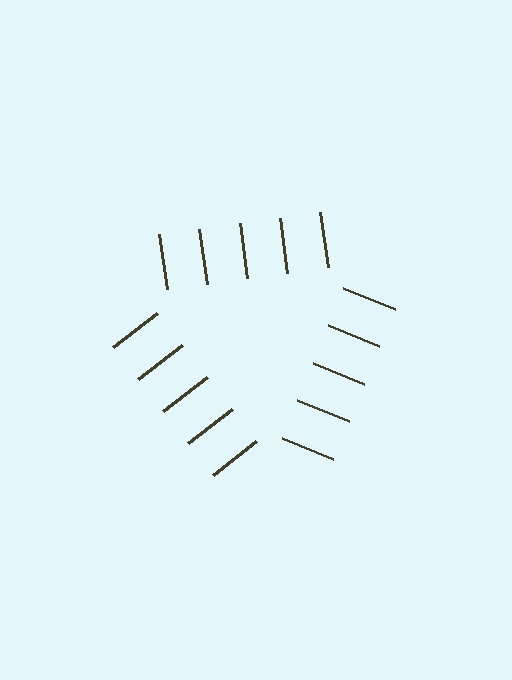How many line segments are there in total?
15 — 5 along each of the 3 edges.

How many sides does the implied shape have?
3 sides — the line-ends trace a triangle.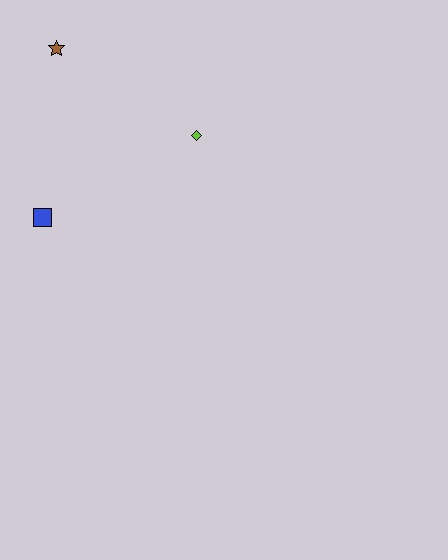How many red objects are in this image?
There are no red objects.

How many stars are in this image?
There is 1 star.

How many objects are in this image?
There are 3 objects.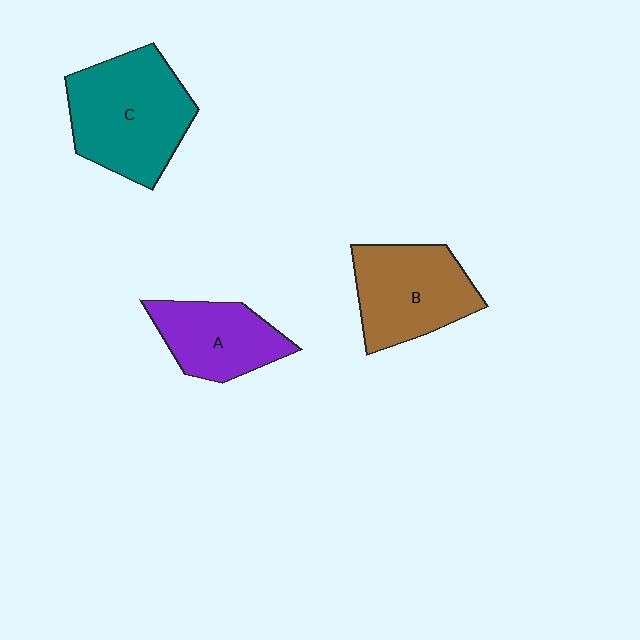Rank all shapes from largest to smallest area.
From largest to smallest: C (teal), B (brown), A (purple).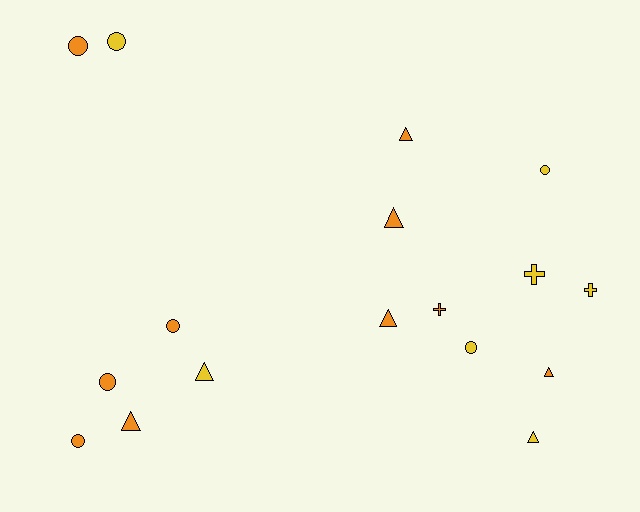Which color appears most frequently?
Orange, with 10 objects.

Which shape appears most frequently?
Circle, with 7 objects.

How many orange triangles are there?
There are 5 orange triangles.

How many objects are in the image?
There are 17 objects.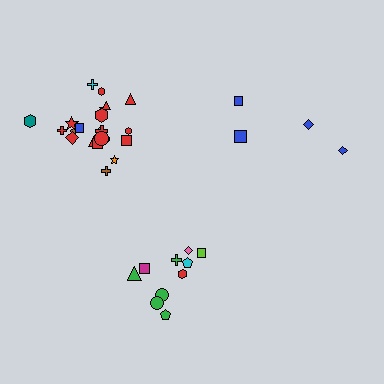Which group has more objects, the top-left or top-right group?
The top-left group.